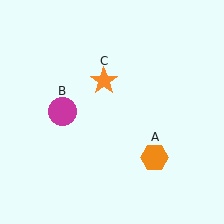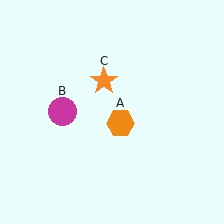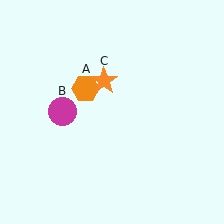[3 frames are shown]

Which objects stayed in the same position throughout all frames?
Magenta circle (object B) and orange star (object C) remained stationary.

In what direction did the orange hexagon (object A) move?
The orange hexagon (object A) moved up and to the left.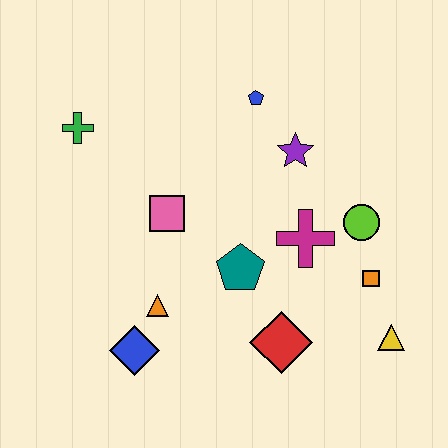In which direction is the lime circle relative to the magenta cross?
The lime circle is to the right of the magenta cross.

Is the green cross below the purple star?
No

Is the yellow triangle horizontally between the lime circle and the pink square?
No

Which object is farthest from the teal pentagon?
The green cross is farthest from the teal pentagon.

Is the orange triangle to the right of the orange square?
No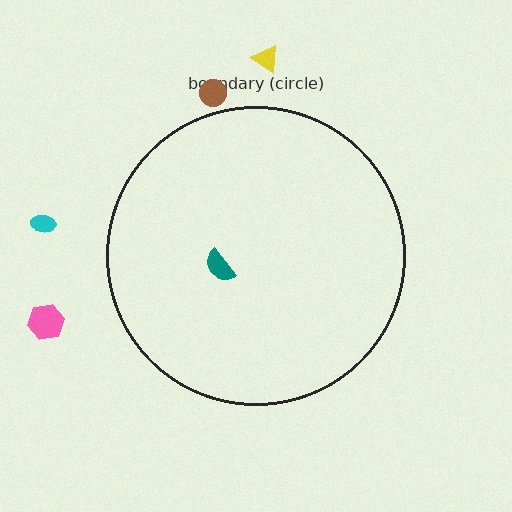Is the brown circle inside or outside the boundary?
Outside.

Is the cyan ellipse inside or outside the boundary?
Outside.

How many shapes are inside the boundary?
1 inside, 4 outside.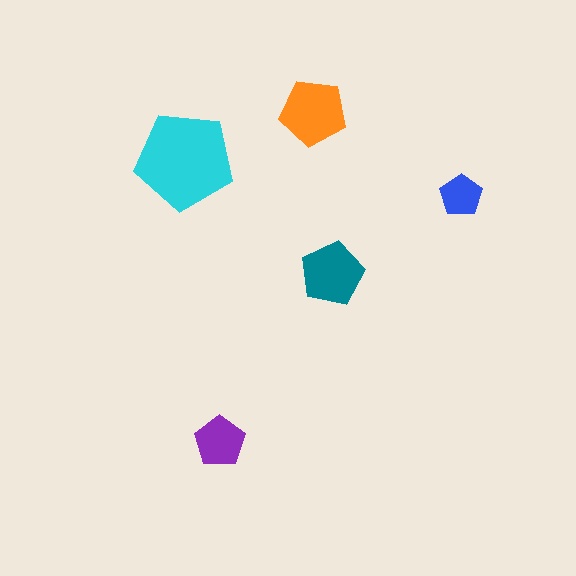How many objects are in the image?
There are 5 objects in the image.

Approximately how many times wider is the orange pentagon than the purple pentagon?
About 1.5 times wider.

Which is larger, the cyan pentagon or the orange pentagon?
The cyan one.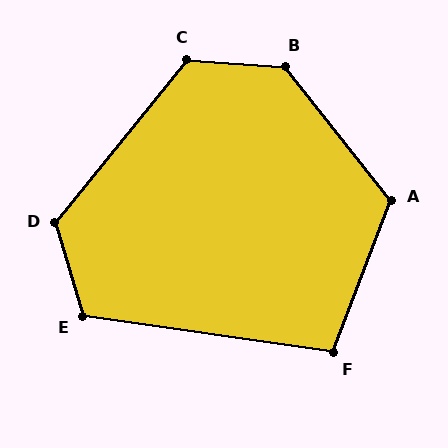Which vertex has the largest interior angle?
B, at approximately 133 degrees.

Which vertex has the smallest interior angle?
F, at approximately 102 degrees.